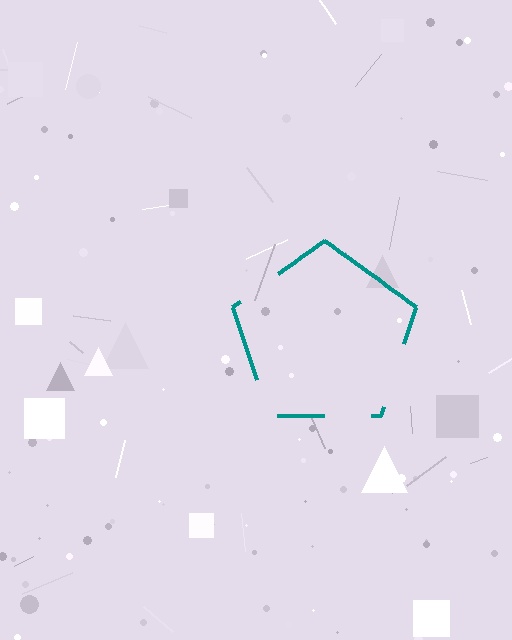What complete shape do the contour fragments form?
The contour fragments form a pentagon.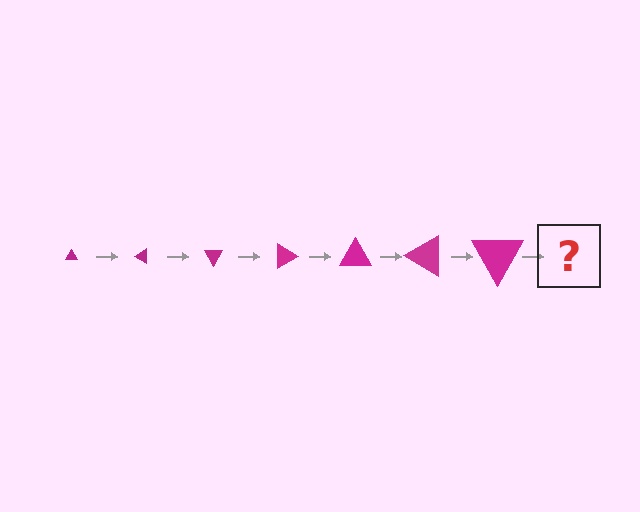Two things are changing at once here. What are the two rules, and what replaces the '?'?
The two rules are that the triangle grows larger each step and it rotates 30 degrees each step. The '?' should be a triangle, larger than the previous one and rotated 210 degrees from the start.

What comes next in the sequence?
The next element should be a triangle, larger than the previous one and rotated 210 degrees from the start.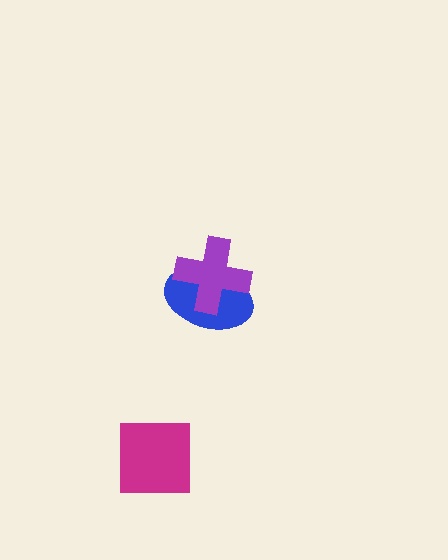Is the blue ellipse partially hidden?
Yes, it is partially covered by another shape.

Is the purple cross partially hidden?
No, no other shape covers it.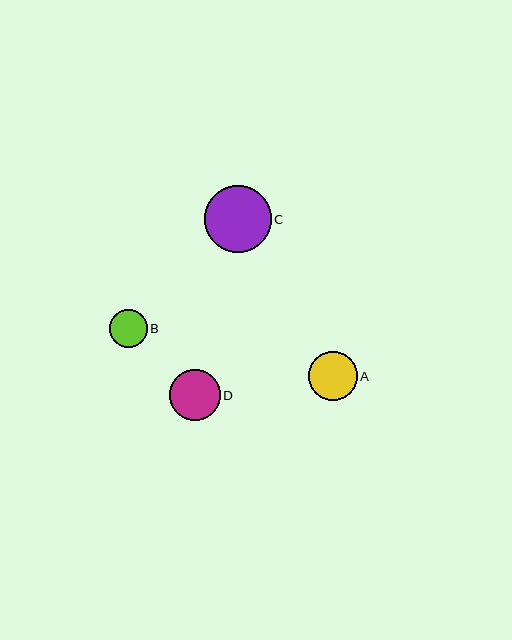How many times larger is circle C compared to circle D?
Circle C is approximately 1.3 times the size of circle D.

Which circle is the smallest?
Circle B is the smallest with a size of approximately 38 pixels.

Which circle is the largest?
Circle C is the largest with a size of approximately 67 pixels.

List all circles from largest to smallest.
From largest to smallest: C, D, A, B.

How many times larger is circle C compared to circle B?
Circle C is approximately 1.8 times the size of circle B.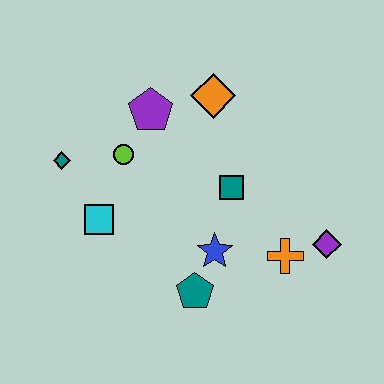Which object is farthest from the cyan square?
The purple diamond is farthest from the cyan square.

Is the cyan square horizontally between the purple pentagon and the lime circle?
No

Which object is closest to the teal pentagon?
The blue star is closest to the teal pentagon.